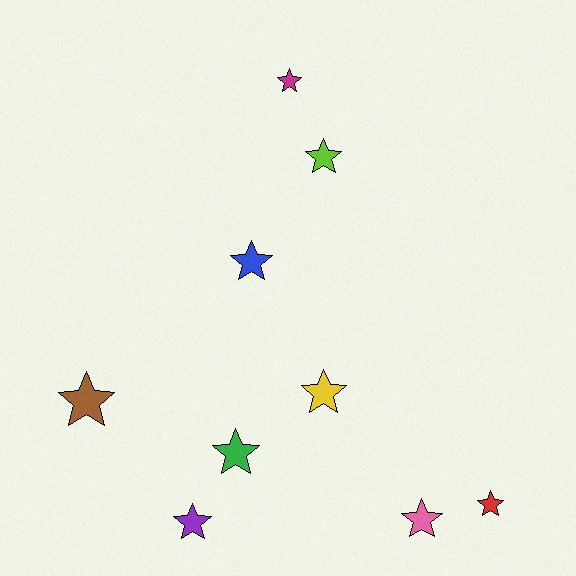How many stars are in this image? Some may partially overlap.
There are 9 stars.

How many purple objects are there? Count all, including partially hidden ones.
There is 1 purple object.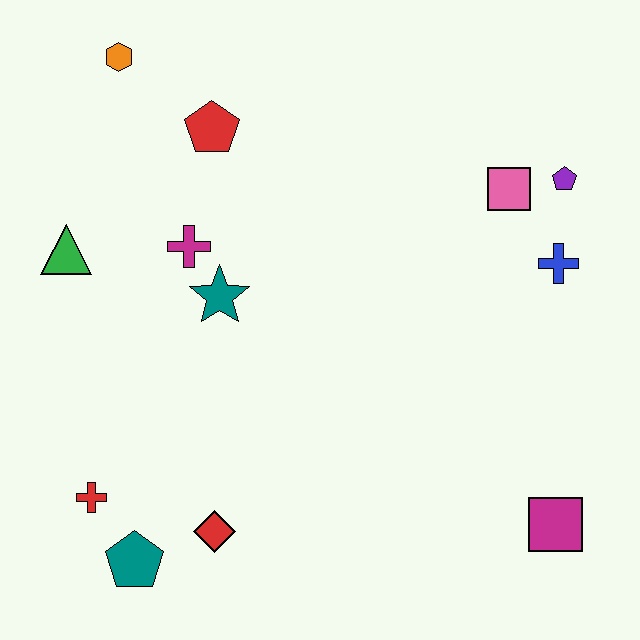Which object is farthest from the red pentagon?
The magenta square is farthest from the red pentagon.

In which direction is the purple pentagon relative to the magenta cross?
The purple pentagon is to the right of the magenta cross.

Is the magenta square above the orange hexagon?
No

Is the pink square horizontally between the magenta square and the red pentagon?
Yes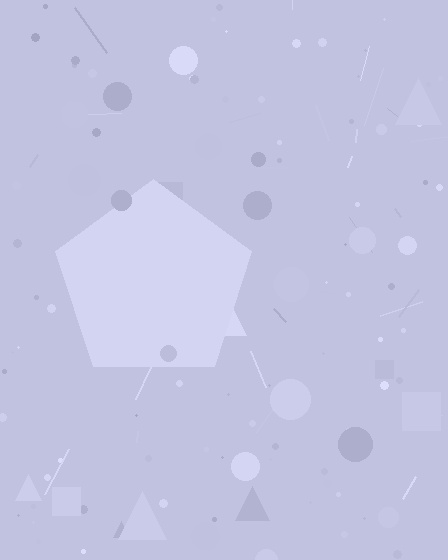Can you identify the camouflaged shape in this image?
The camouflaged shape is a pentagon.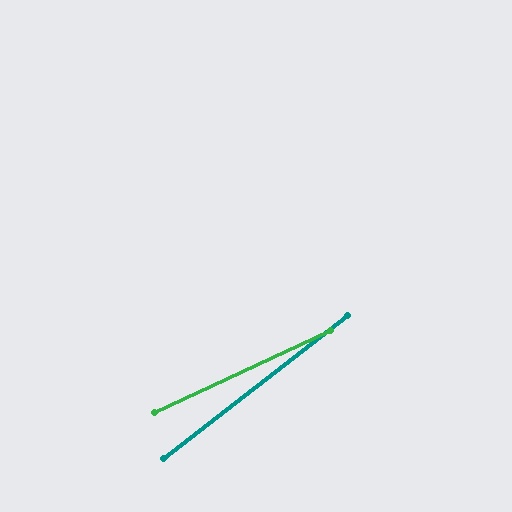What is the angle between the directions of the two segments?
Approximately 13 degrees.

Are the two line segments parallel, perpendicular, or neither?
Neither parallel nor perpendicular — they differ by about 13°.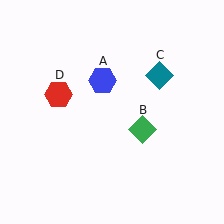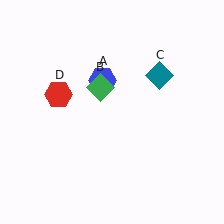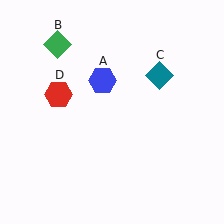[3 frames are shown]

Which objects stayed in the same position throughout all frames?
Blue hexagon (object A) and teal diamond (object C) and red hexagon (object D) remained stationary.